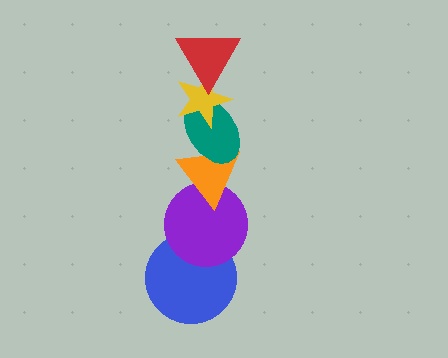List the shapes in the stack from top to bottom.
From top to bottom: the red triangle, the yellow star, the teal ellipse, the orange triangle, the purple circle, the blue circle.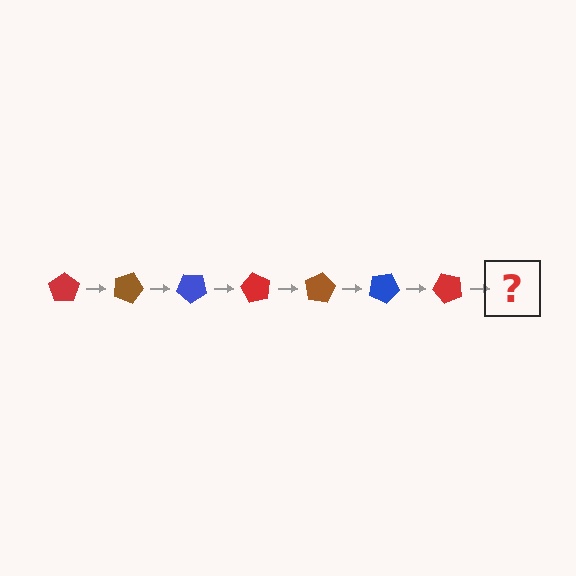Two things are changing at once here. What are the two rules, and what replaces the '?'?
The two rules are that it rotates 20 degrees each step and the color cycles through red, brown, and blue. The '?' should be a brown pentagon, rotated 140 degrees from the start.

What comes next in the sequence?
The next element should be a brown pentagon, rotated 140 degrees from the start.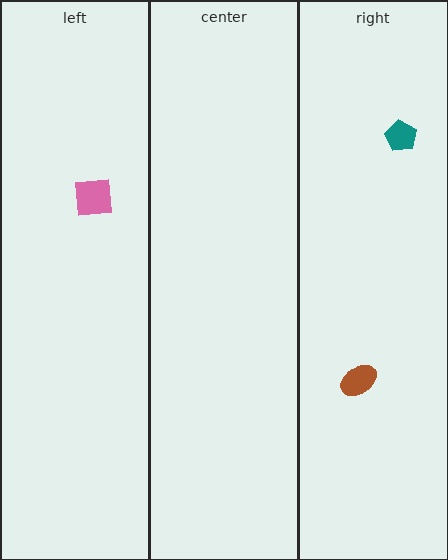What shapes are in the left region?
The pink square.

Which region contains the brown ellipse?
The right region.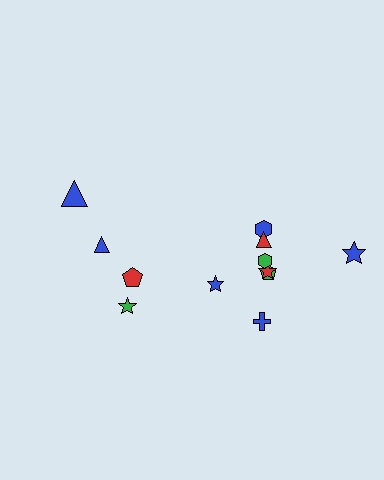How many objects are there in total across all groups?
There are 12 objects.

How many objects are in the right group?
There are 8 objects.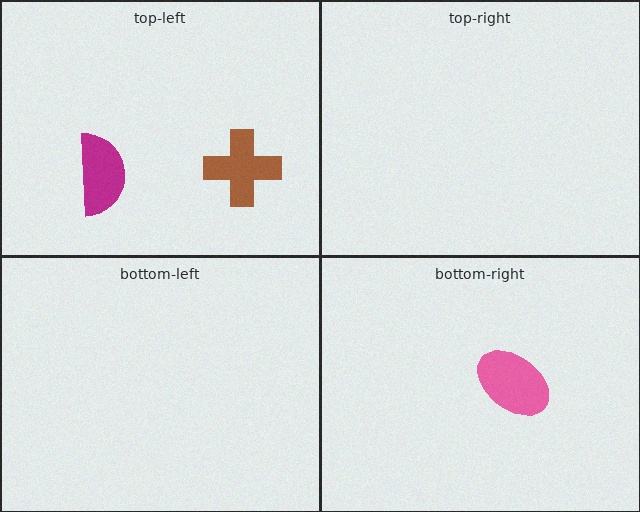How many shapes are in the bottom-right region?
1.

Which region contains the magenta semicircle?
The top-left region.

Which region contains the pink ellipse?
The bottom-right region.